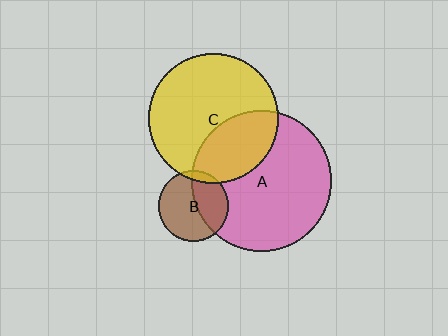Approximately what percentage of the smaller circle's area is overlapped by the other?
Approximately 10%.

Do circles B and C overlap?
Yes.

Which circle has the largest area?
Circle A (pink).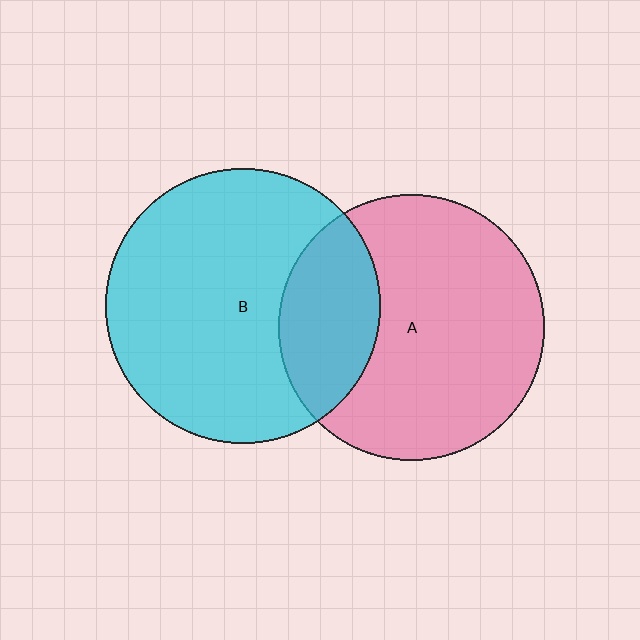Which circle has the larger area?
Circle B (cyan).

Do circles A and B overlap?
Yes.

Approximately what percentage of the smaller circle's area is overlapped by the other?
Approximately 25%.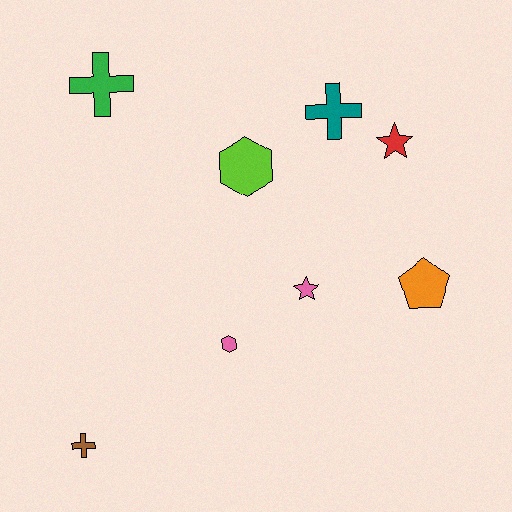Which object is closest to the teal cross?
The red star is closest to the teal cross.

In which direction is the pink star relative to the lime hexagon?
The pink star is below the lime hexagon.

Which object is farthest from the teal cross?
The brown cross is farthest from the teal cross.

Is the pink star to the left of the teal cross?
Yes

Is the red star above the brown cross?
Yes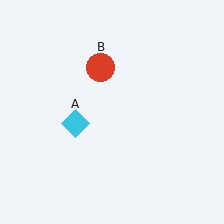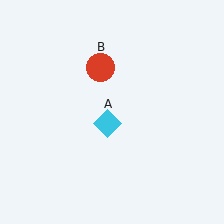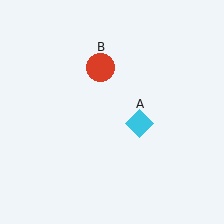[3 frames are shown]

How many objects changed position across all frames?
1 object changed position: cyan diamond (object A).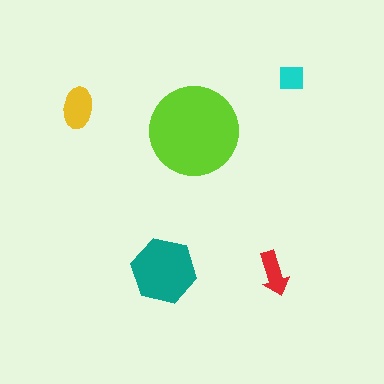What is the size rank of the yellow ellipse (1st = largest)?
3rd.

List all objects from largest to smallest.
The lime circle, the teal hexagon, the yellow ellipse, the red arrow, the cyan square.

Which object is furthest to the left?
The yellow ellipse is leftmost.